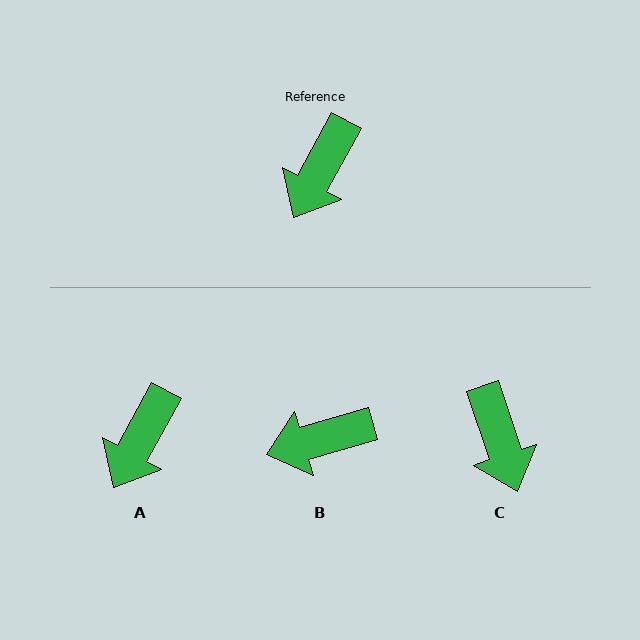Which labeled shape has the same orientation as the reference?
A.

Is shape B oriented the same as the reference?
No, it is off by about 45 degrees.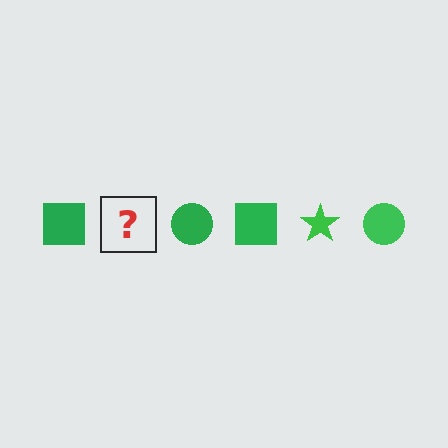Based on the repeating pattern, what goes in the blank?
The blank should be a green star.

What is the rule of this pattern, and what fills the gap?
The rule is that the pattern cycles through square, star, circle shapes in green. The gap should be filled with a green star.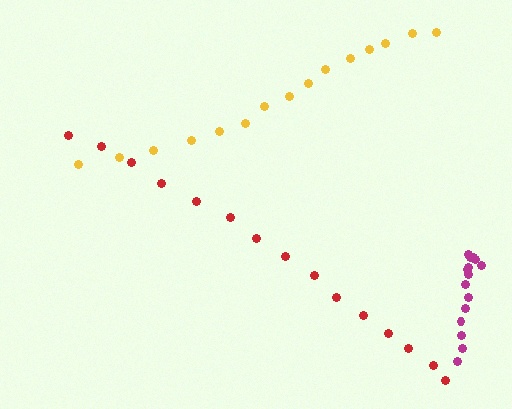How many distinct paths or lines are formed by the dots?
There are 3 distinct paths.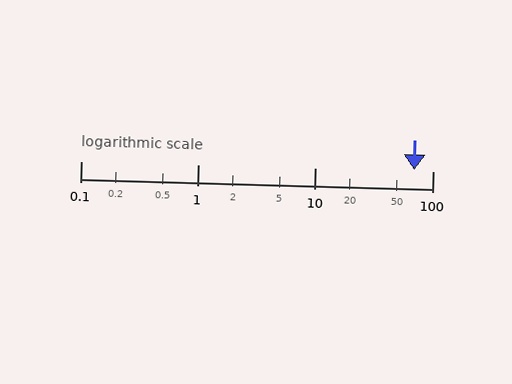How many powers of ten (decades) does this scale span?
The scale spans 3 decades, from 0.1 to 100.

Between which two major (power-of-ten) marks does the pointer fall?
The pointer is between 10 and 100.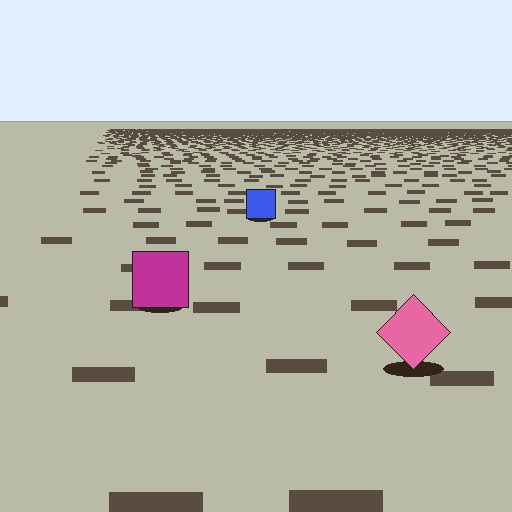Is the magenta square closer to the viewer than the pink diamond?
No. The pink diamond is closer — you can tell from the texture gradient: the ground texture is coarser near it.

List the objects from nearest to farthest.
From nearest to farthest: the pink diamond, the magenta square, the blue square.